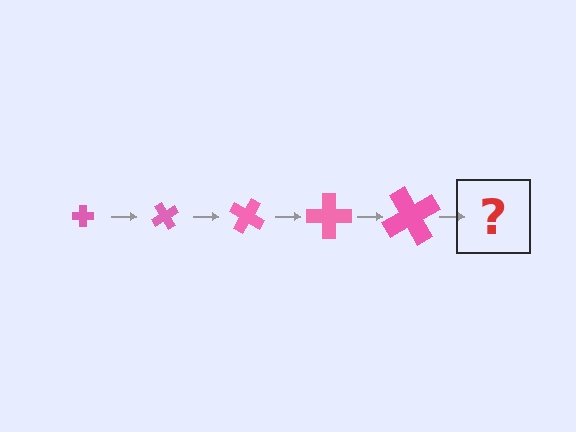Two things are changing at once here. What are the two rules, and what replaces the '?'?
The two rules are that the cross grows larger each step and it rotates 60 degrees each step. The '?' should be a cross, larger than the previous one and rotated 300 degrees from the start.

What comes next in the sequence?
The next element should be a cross, larger than the previous one and rotated 300 degrees from the start.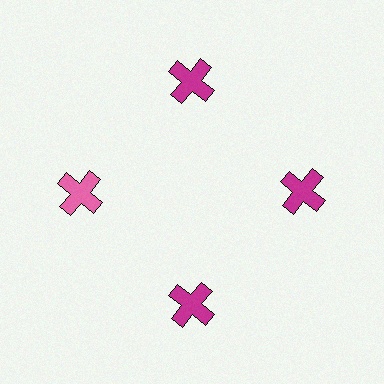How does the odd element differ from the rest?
It has a different color: pink instead of magenta.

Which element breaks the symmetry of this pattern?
The pink cross at roughly the 9 o'clock position breaks the symmetry. All other shapes are magenta crosses.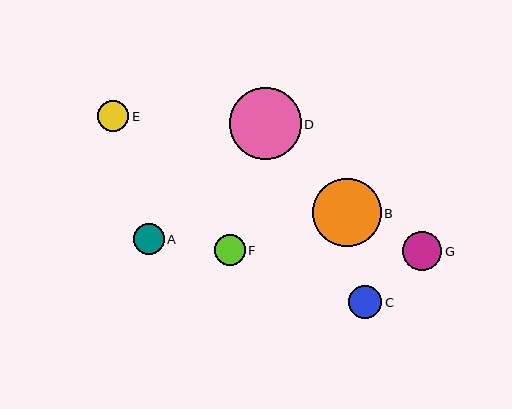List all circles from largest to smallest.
From largest to smallest: D, B, G, C, A, E, F.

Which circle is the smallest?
Circle F is the smallest with a size of approximately 30 pixels.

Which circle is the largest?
Circle D is the largest with a size of approximately 72 pixels.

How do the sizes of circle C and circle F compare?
Circle C and circle F are approximately the same size.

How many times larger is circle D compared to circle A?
Circle D is approximately 2.3 times the size of circle A.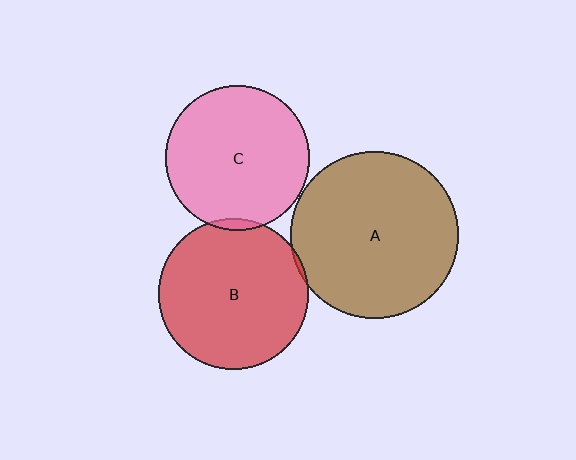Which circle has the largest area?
Circle A (brown).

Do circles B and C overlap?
Yes.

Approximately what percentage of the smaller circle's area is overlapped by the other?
Approximately 5%.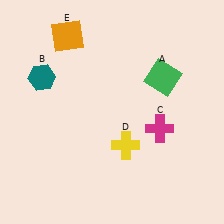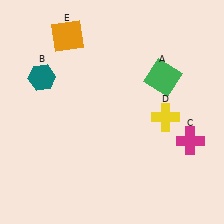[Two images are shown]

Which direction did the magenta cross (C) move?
The magenta cross (C) moved right.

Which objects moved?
The objects that moved are: the magenta cross (C), the yellow cross (D).